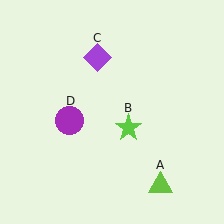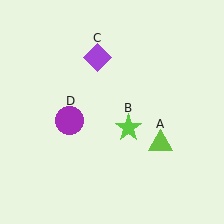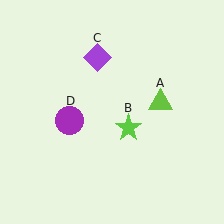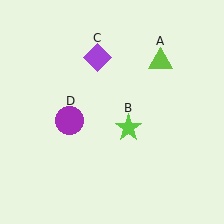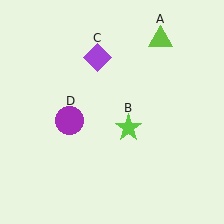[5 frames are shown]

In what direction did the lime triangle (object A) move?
The lime triangle (object A) moved up.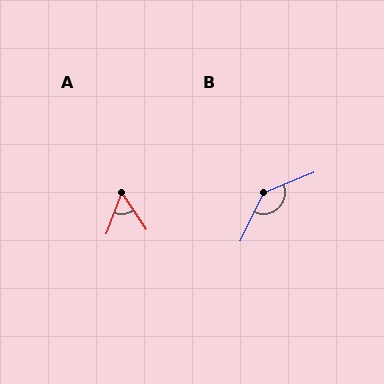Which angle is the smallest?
A, at approximately 54 degrees.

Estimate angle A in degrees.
Approximately 54 degrees.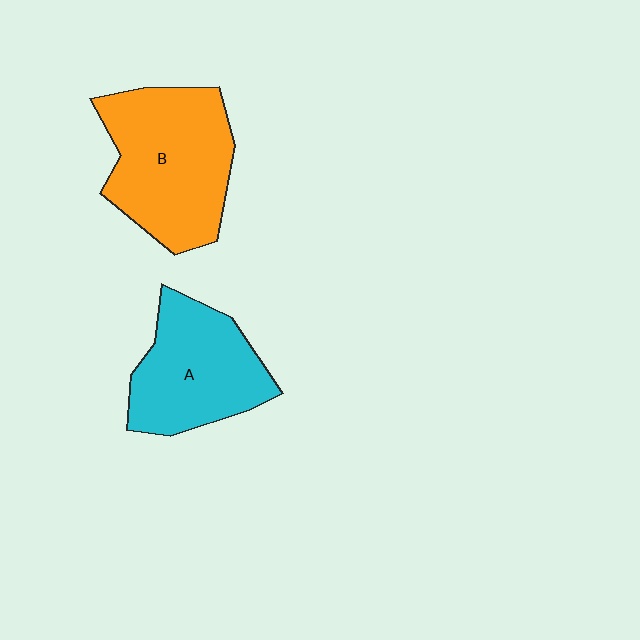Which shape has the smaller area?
Shape A (cyan).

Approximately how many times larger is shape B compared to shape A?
Approximately 1.2 times.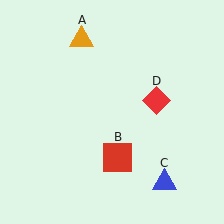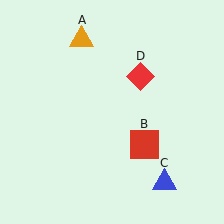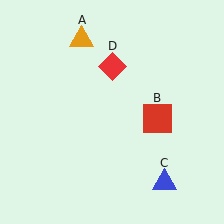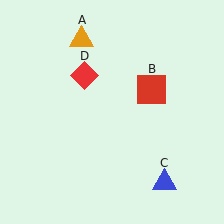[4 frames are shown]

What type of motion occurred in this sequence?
The red square (object B), red diamond (object D) rotated counterclockwise around the center of the scene.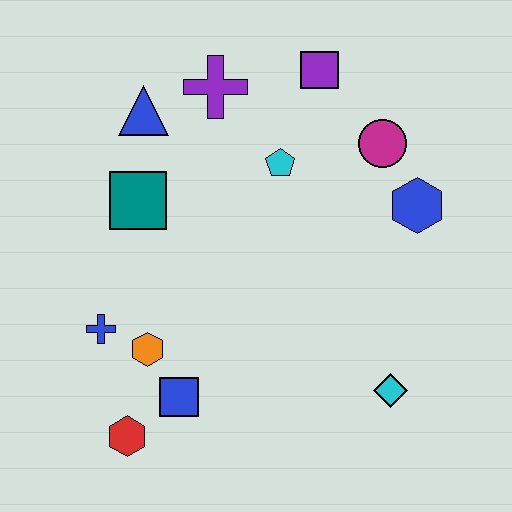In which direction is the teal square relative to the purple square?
The teal square is to the left of the purple square.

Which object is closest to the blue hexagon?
The magenta circle is closest to the blue hexagon.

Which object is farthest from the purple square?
The red hexagon is farthest from the purple square.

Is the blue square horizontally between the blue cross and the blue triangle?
No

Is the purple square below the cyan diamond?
No